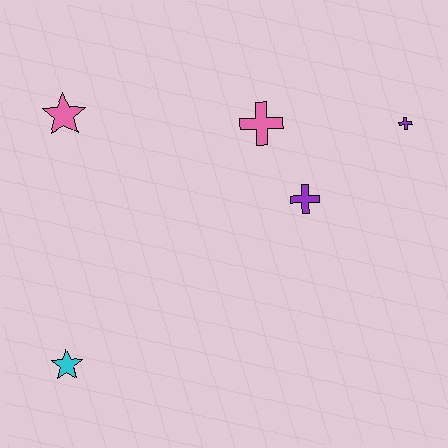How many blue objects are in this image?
There are no blue objects.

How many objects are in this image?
There are 5 objects.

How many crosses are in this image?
There are 3 crosses.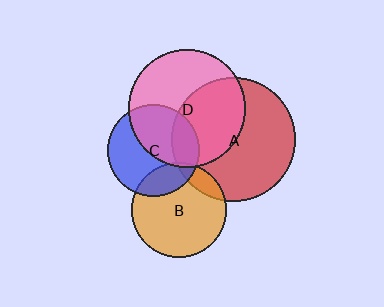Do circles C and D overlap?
Yes.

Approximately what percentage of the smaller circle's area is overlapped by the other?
Approximately 50%.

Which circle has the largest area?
Circle A (red).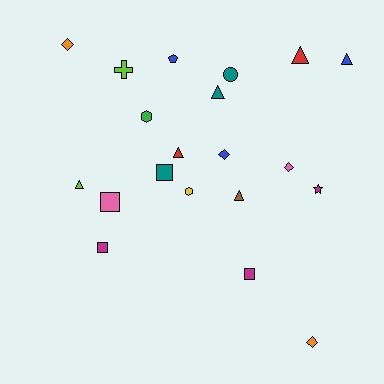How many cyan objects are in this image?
There are no cyan objects.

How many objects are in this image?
There are 20 objects.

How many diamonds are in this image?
There are 4 diamonds.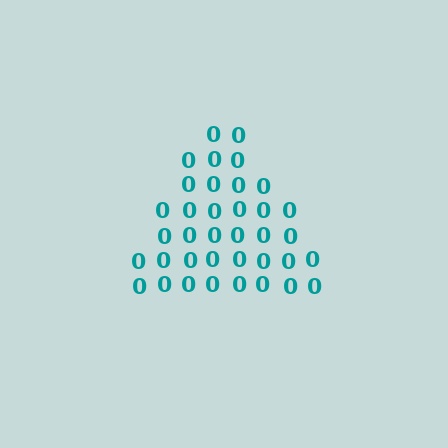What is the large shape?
The large shape is a triangle.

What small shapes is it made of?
It is made of small digit 0's.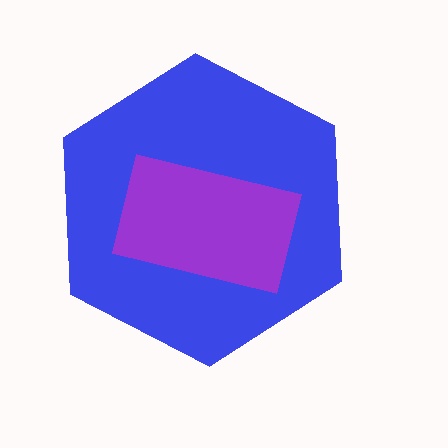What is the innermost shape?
The purple rectangle.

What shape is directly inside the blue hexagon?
The purple rectangle.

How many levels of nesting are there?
2.